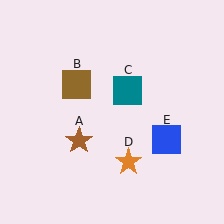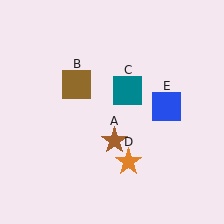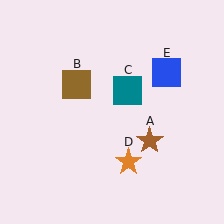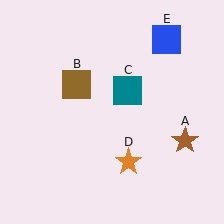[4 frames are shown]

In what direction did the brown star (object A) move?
The brown star (object A) moved right.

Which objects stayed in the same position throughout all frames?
Brown square (object B) and teal square (object C) and orange star (object D) remained stationary.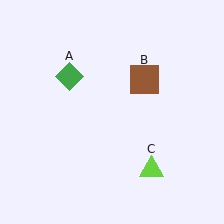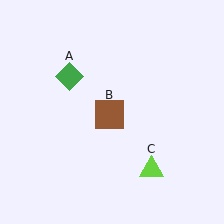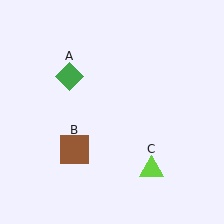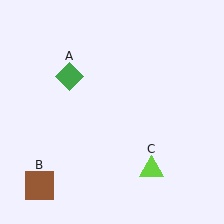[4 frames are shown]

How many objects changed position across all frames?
1 object changed position: brown square (object B).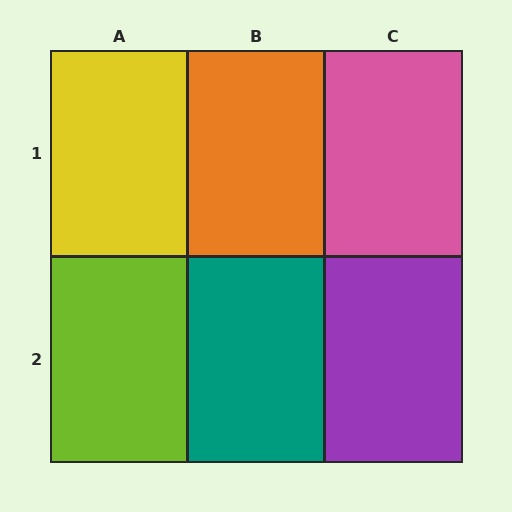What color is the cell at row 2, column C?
Purple.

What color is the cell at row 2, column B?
Teal.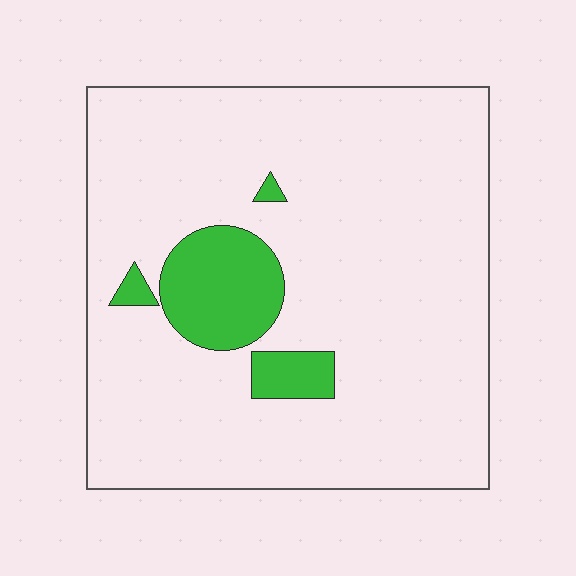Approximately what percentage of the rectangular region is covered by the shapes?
Approximately 10%.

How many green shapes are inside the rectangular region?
4.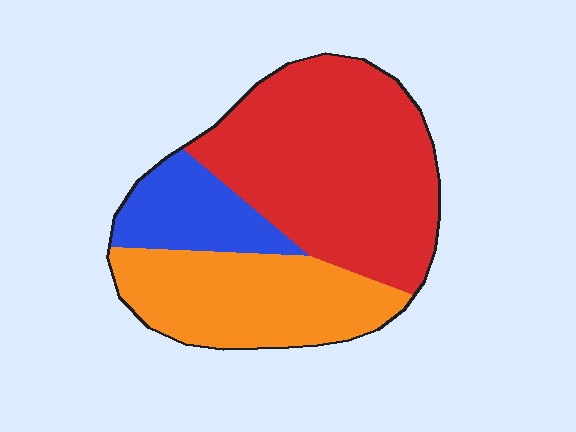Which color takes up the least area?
Blue, at roughly 15%.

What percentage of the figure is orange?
Orange takes up between a sixth and a third of the figure.